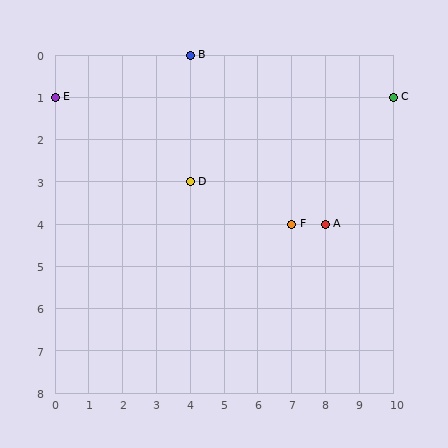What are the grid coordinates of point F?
Point F is at grid coordinates (7, 4).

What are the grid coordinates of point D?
Point D is at grid coordinates (4, 3).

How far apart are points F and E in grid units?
Points F and E are 7 columns and 3 rows apart (about 7.6 grid units diagonally).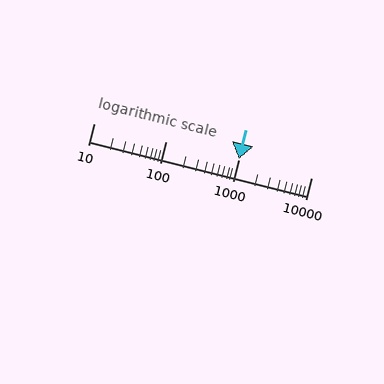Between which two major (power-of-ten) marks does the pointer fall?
The pointer is between 1000 and 10000.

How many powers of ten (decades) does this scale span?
The scale spans 3 decades, from 10 to 10000.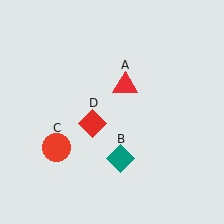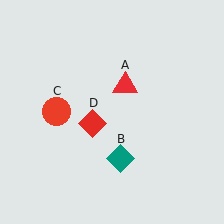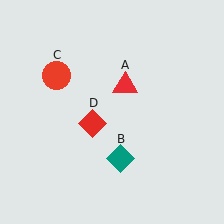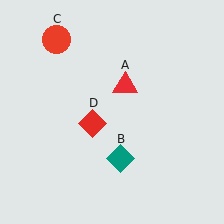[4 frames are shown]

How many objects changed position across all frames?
1 object changed position: red circle (object C).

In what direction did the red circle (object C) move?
The red circle (object C) moved up.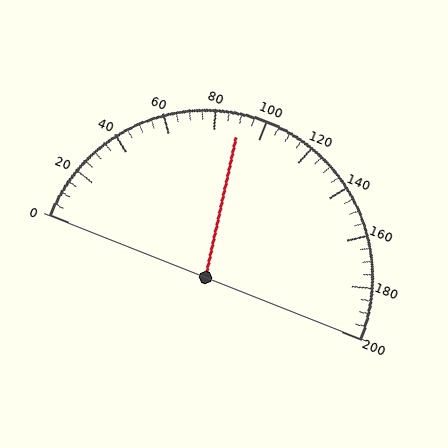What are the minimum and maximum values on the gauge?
The gauge ranges from 0 to 200.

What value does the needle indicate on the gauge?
The needle indicates approximately 90.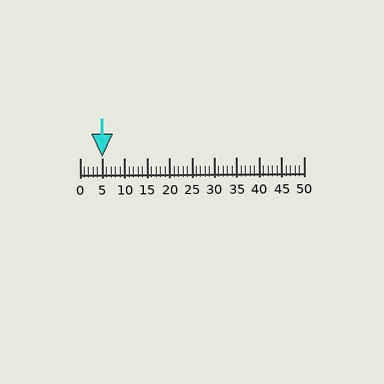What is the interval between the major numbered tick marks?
The major tick marks are spaced 5 units apart.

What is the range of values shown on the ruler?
The ruler shows values from 0 to 50.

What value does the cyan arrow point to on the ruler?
The cyan arrow points to approximately 5.